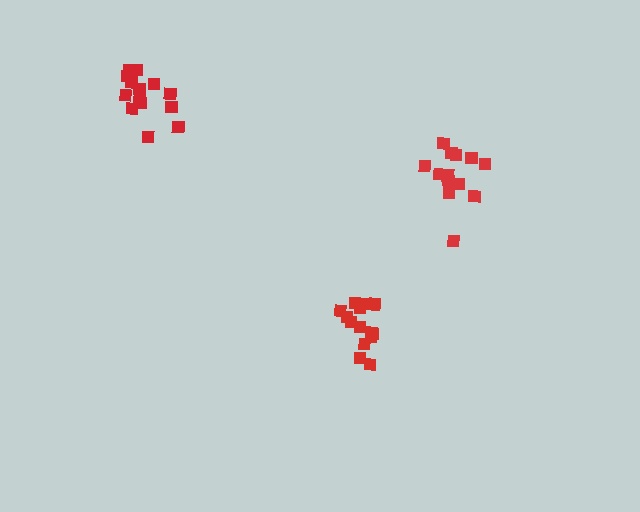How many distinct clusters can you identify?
There are 3 distinct clusters.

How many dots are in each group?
Group 1: 14 dots, Group 2: 14 dots, Group 3: 14 dots (42 total).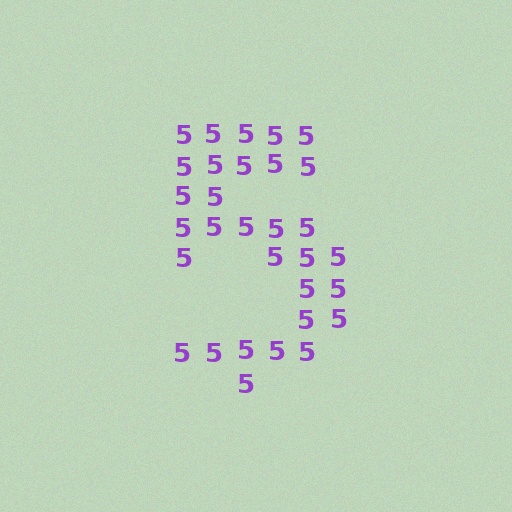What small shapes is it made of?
It is made of small digit 5's.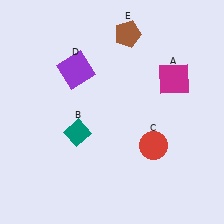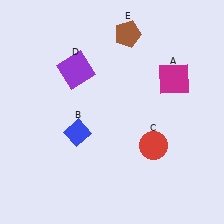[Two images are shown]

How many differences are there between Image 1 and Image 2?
There is 1 difference between the two images.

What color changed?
The diamond (B) changed from teal in Image 1 to blue in Image 2.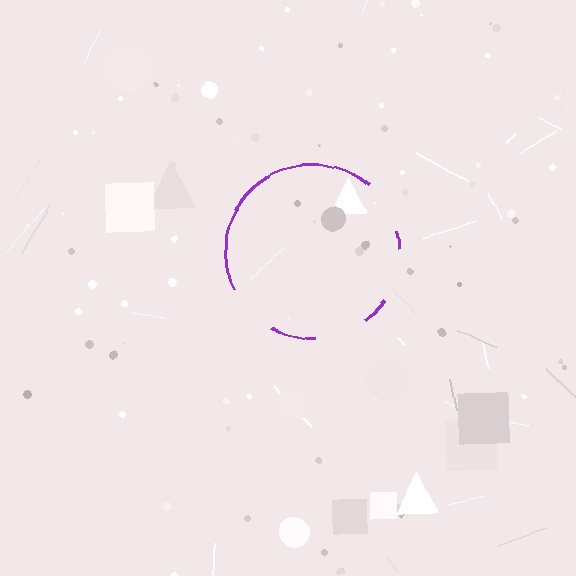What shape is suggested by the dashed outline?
The dashed outline suggests a circle.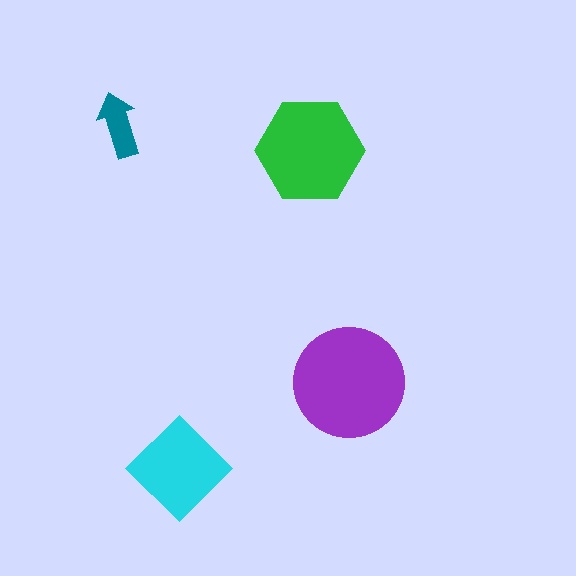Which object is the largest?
The purple circle.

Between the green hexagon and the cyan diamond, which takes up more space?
The green hexagon.